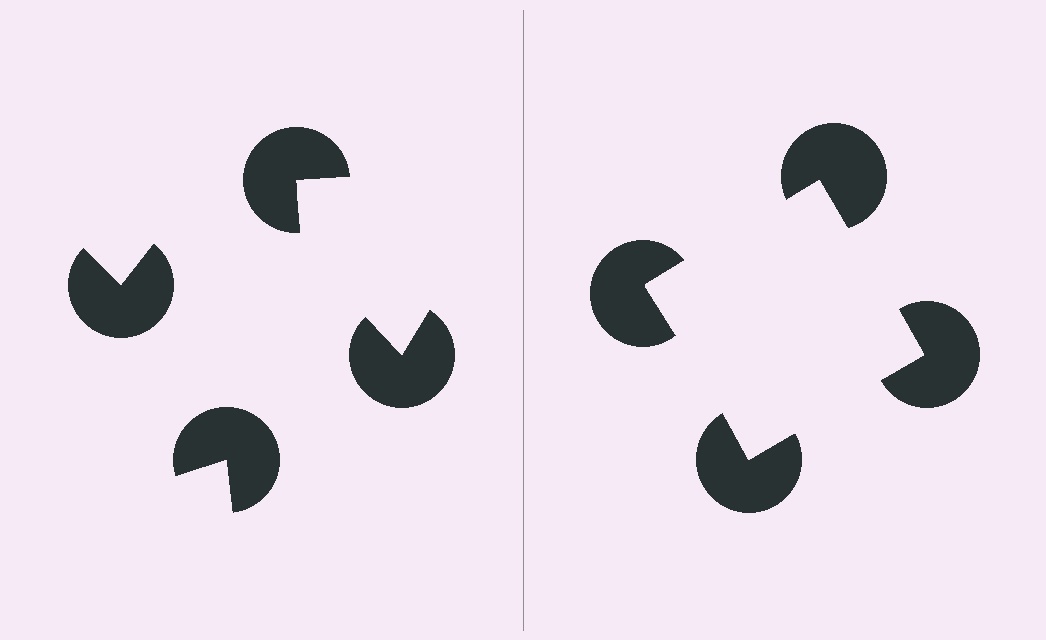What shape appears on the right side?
An illusory square.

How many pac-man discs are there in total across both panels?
8 — 4 on each side.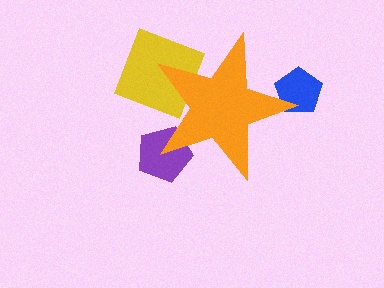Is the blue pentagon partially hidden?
Yes, the blue pentagon is partially hidden behind the orange star.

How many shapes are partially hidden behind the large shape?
3 shapes are partially hidden.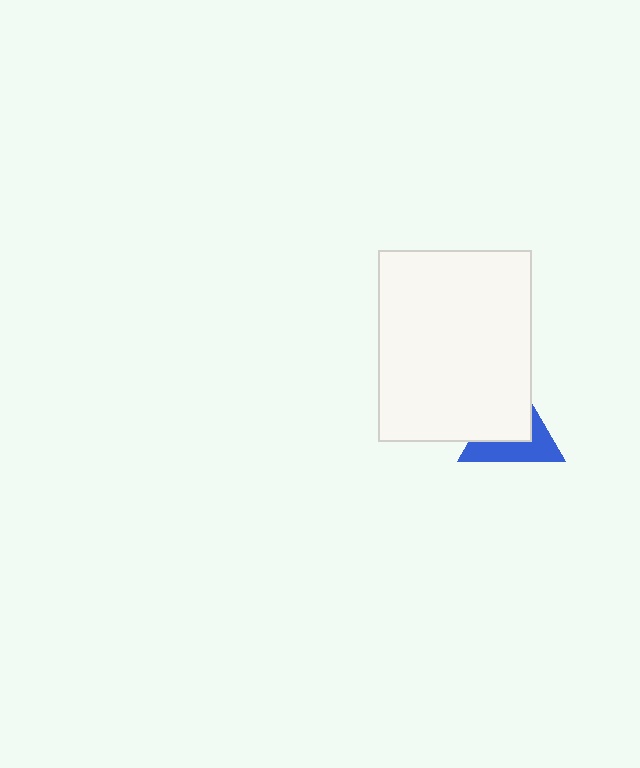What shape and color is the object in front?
The object in front is a white rectangle.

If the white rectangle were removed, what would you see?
You would see the complete blue triangle.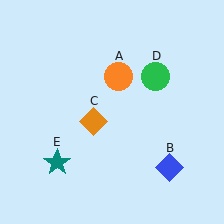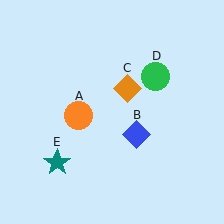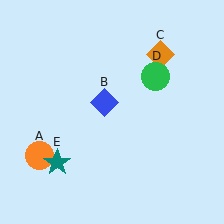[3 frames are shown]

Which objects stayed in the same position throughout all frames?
Green circle (object D) and teal star (object E) remained stationary.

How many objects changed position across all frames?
3 objects changed position: orange circle (object A), blue diamond (object B), orange diamond (object C).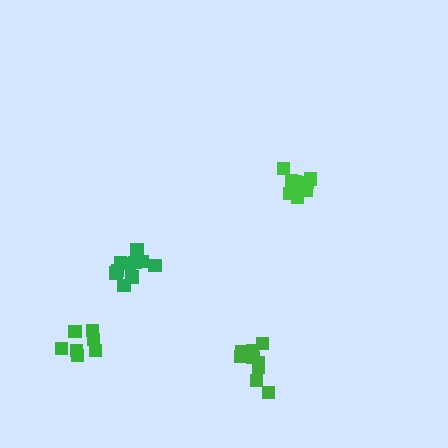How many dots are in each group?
Group 1: 10 dots, Group 2: 9 dots, Group 3: 7 dots, Group 4: 11 dots (37 total).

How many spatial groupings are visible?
There are 4 spatial groupings.